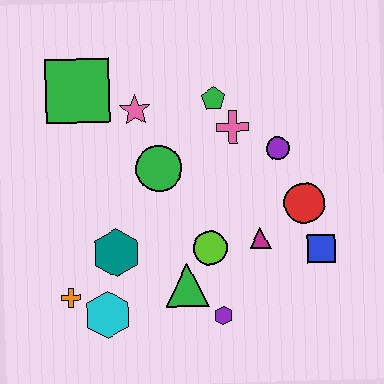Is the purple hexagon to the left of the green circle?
No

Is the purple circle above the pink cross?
No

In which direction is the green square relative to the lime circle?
The green square is above the lime circle.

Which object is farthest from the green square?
The blue square is farthest from the green square.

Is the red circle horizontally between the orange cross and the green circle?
No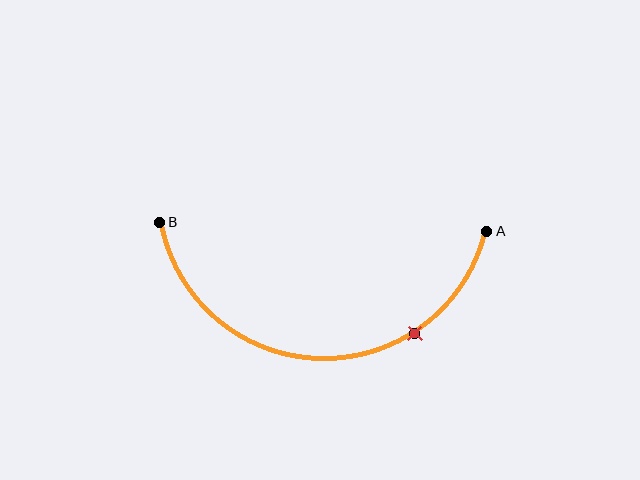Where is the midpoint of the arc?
The arc midpoint is the point on the curve farthest from the straight line joining A and B. It sits below that line.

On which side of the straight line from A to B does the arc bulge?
The arc bulges below the straight line connecting A and B.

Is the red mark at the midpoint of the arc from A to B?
No. The red mark lies on the arc but is closer to endpoint A. The arc midpoint would be at the point on the curve equidistant along the arc from both A and B.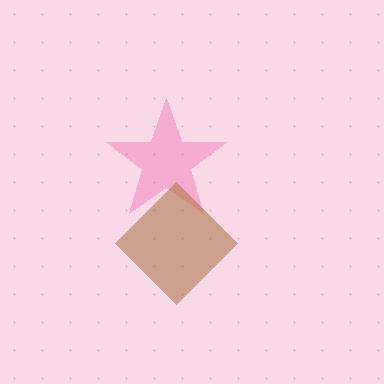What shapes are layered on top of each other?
The layered shapes are: a pink star, a brown diamond.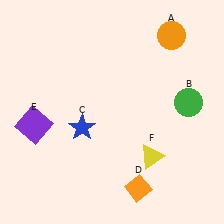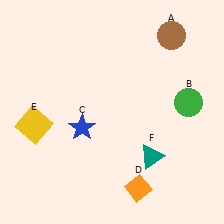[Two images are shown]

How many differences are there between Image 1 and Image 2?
There are 3 differences between the two images.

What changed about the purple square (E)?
In Image 1, E is purple. In Image 2, it changed to yellow.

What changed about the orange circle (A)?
In Image 1, A is orange. In Image 2, it changed to brown.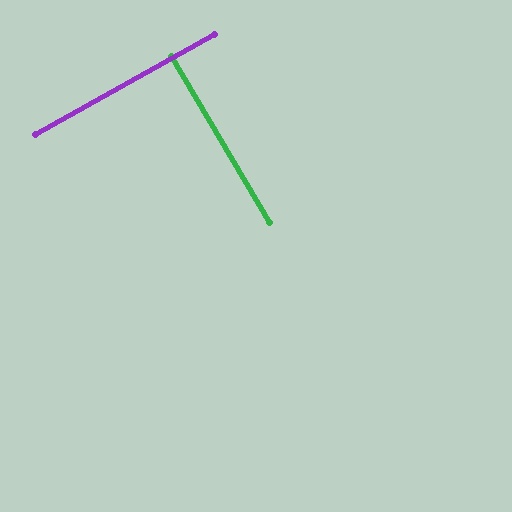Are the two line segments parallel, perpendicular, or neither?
Perpendicular — they meet at approximately 89°.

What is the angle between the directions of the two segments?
Approximately 89 degrees.